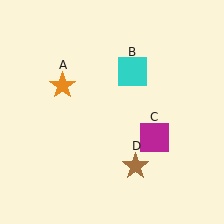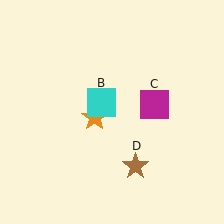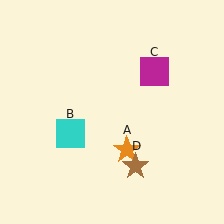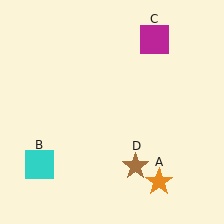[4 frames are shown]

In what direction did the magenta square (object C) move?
The magenta square (object C) moved up.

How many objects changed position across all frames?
3 objects changed position: orange star (object A), cyan square (object B), magenta square (object C).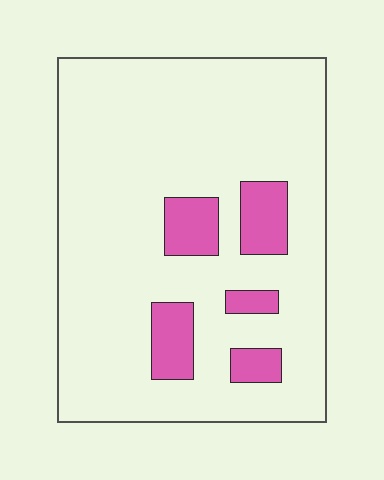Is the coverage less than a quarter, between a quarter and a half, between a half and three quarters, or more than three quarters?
Less than a quarter.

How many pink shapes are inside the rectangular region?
5.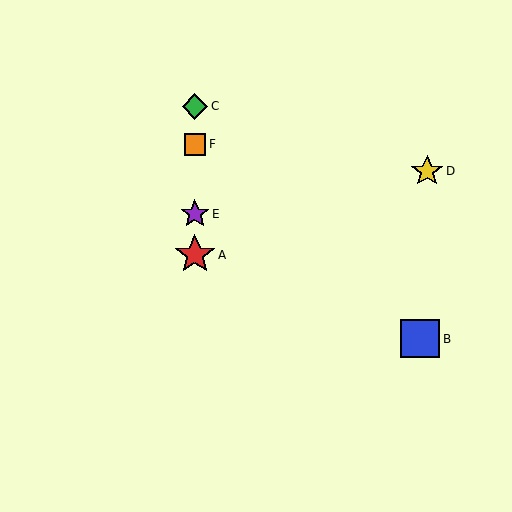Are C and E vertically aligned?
Yes, both are at x≈195.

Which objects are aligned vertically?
Objects A, C, E, F are aligned vertically.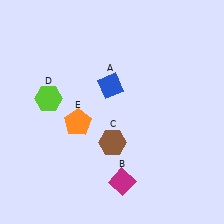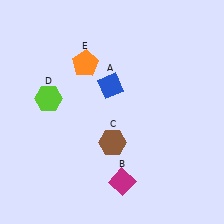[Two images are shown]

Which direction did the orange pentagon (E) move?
The orange pentagon (E) moved up.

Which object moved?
The orange pentagon (E) moved up.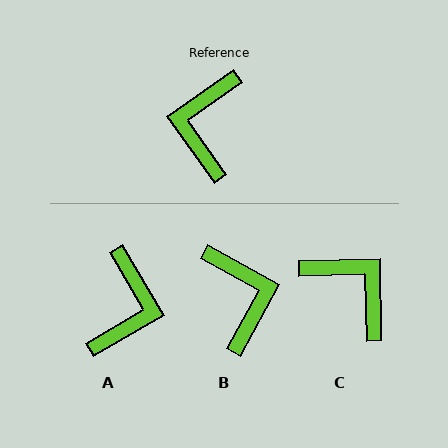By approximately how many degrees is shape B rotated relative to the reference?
Approximately 154 degrees clockwise.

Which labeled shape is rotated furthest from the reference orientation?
A, about 175 degrees away.